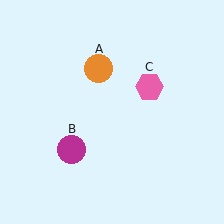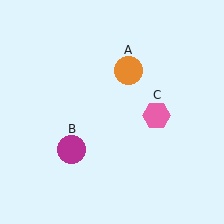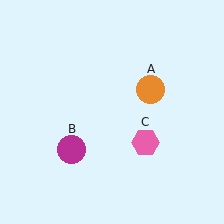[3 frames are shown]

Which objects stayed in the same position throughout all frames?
Magenta circle (object B) remained stationary.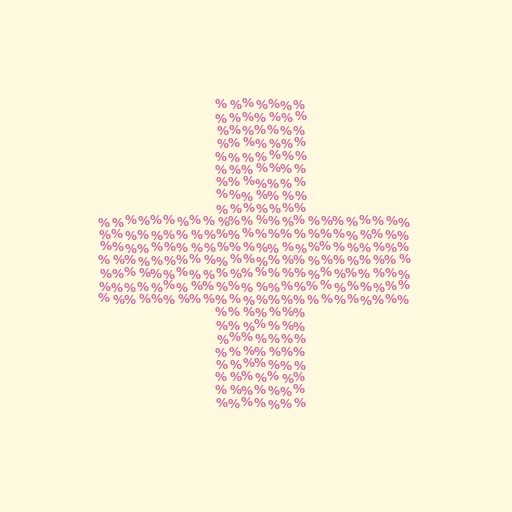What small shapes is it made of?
It is made of small percent signs.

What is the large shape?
The large shape is a cross.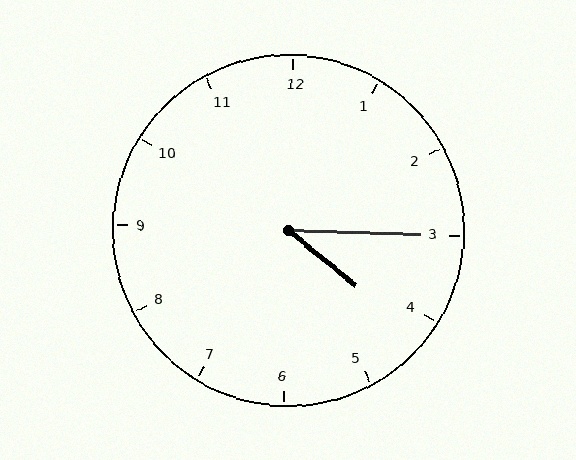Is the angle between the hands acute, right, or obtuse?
It is acute.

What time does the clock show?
4:15.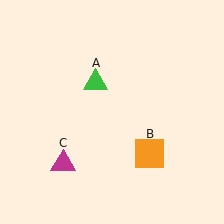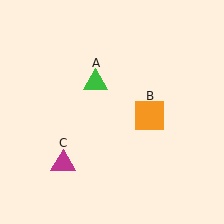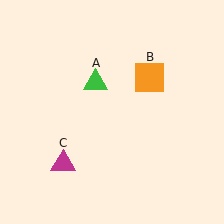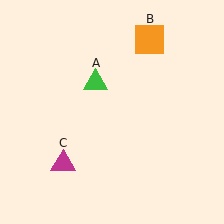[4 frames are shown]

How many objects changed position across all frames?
1 object changed position: orange square (object B).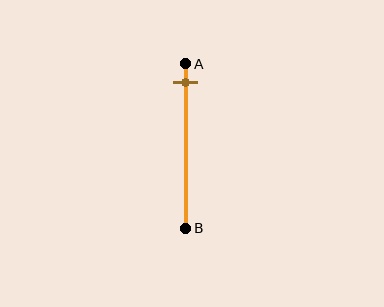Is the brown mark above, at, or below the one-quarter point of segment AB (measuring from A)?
The brown mark is above the one-quarter point of segment AB.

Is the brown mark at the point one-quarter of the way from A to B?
No, the mark is at about 10% from A, not at the 25% one-quarter point.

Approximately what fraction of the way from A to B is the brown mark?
The brown mark is approximately 10% of the way from A to B.